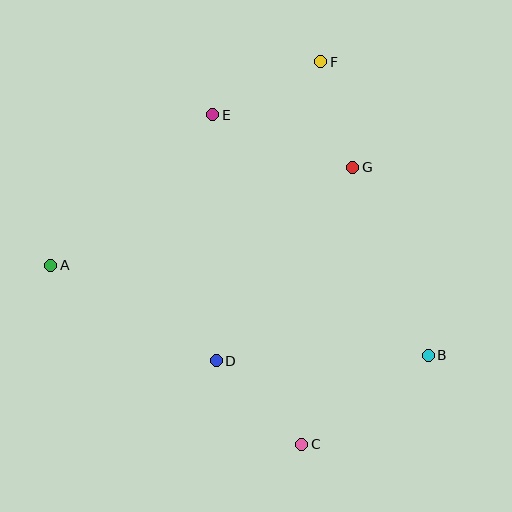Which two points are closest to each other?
Points F and G are closest to each other.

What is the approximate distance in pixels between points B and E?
The distance between B and E is approximately 323 pixels.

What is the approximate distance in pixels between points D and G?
The distance between D and G is approximately 237 pixels.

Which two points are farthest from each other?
Points A and B are farthest from each other.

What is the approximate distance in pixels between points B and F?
The distance between B and F is approximately 313 pixels.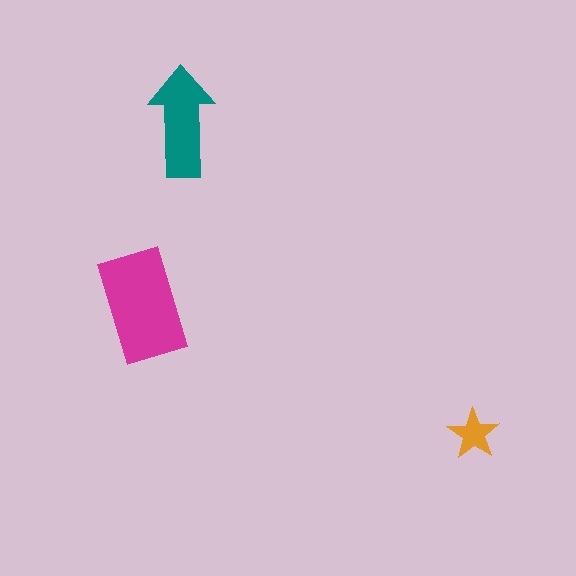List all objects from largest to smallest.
The magenta rectangle, the teal arrow, the orange star.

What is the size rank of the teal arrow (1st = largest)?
2nd.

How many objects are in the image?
There are 3 objects in the image.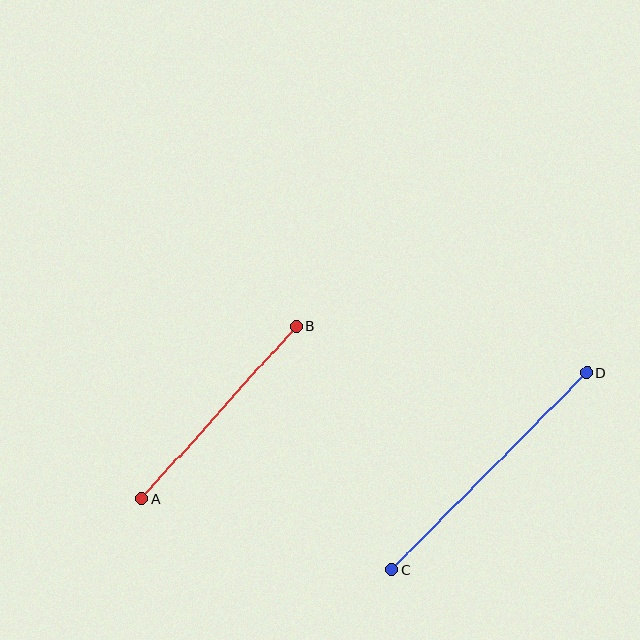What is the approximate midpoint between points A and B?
The midpoint is at approximately (219, 413) pixels.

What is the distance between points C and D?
The distance is approximately 277 pixels.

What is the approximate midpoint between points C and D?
The midpoint is at approximately (489, 471) pixels.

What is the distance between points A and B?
The distance is approximately 232 pixels.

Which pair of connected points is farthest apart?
Points C and D are farthest apart.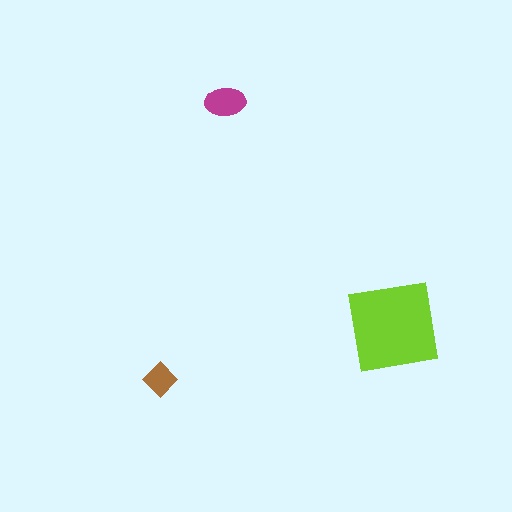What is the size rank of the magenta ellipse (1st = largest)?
2nd.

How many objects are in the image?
There are 3 objects in the image.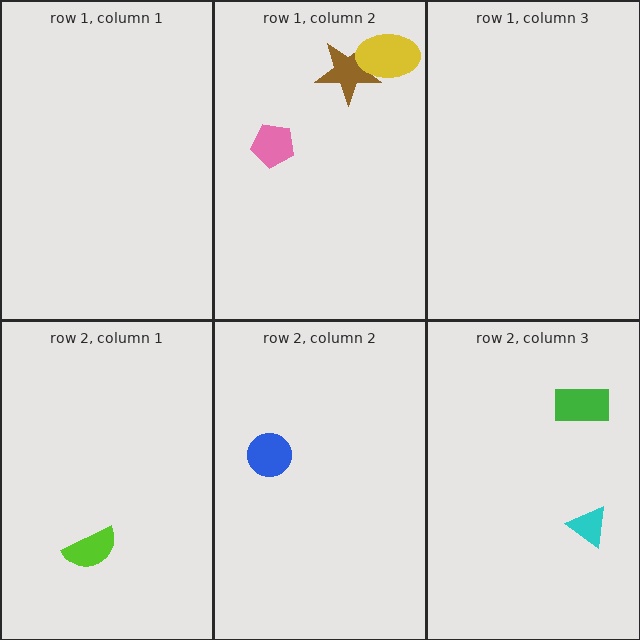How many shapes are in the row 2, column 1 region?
1.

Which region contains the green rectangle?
The row 2, column 3 region.